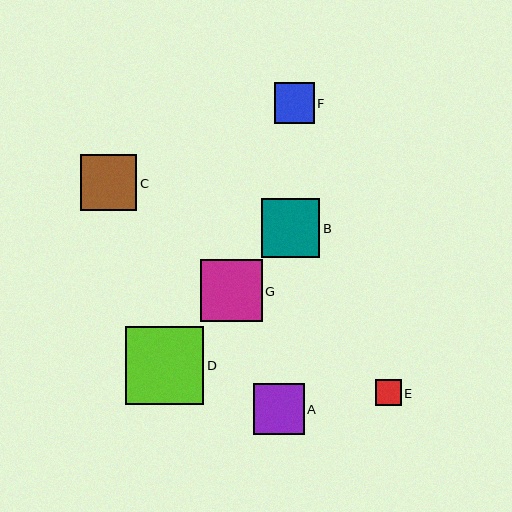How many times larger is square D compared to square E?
Square D is approximately 3.0 times the size of square E.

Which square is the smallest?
Square E is the smallest with a size of approximately 26 pixels.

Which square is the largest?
Square D is the largest with a size of approximately 78 pixels.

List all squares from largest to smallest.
From largest to smallest: D, G, B, C, A, F, E.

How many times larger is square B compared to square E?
Square B is approximately 2.2 times the size of square E.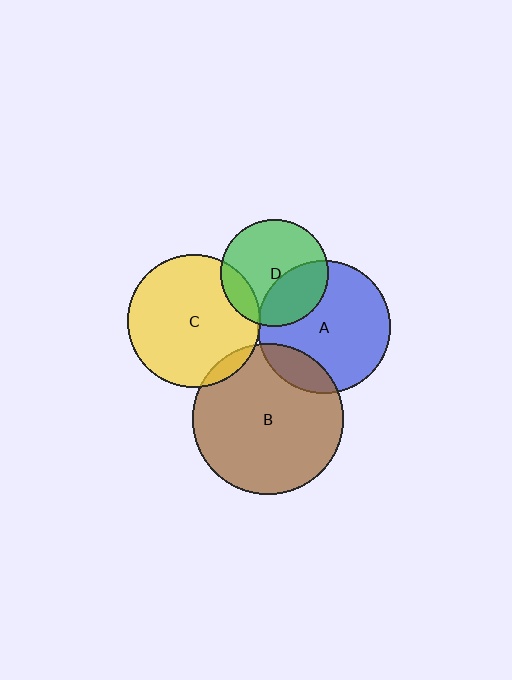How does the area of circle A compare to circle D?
Approximately 1.5 times.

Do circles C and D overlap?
Yes.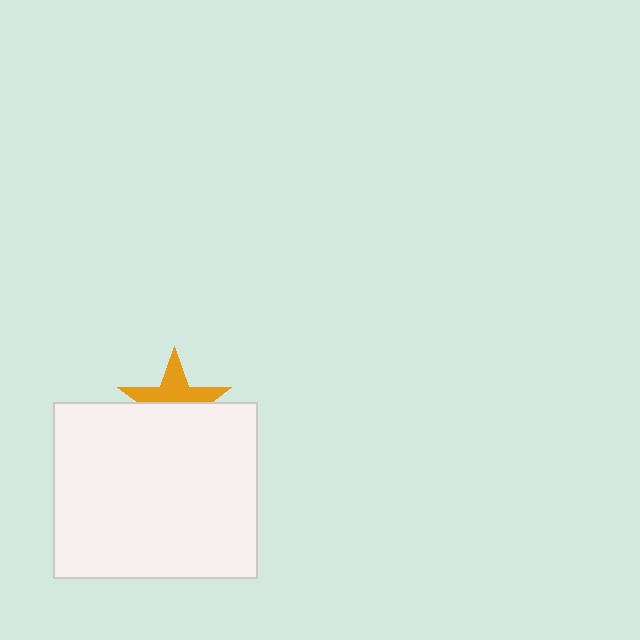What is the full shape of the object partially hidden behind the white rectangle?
The partially hidden object is an orange star.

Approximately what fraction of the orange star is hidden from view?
Roughly 54% of the orange star is hidden behind the white rectangle.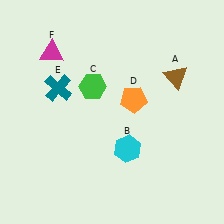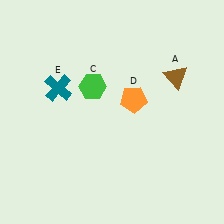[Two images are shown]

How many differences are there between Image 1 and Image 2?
There are 2 differences between the two images.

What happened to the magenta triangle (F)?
The magenta triangle (F) was removed in Image 2. It was in the top-left area of Image 1.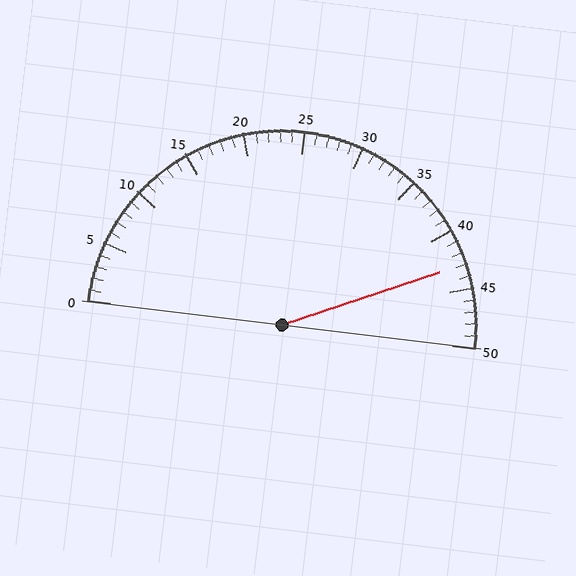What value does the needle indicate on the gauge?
The needle indicates approximately 43.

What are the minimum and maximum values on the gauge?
The gauge ranges from 0 to 50.